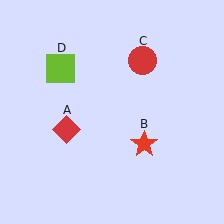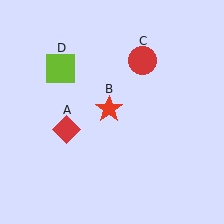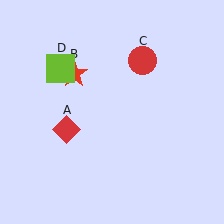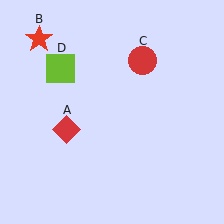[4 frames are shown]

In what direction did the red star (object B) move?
The red star (object B) moved up and to the left.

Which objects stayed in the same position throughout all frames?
Red diamond (object A) and red circle (object C) and lime square (object D) remained stationary.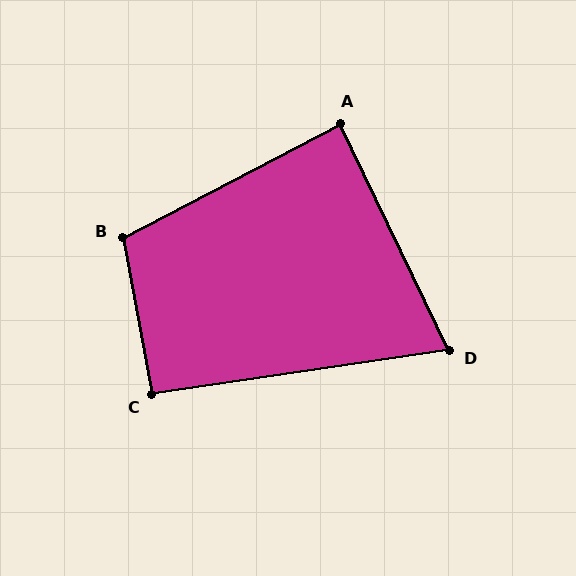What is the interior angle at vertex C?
Approximately 92 degrees (approximately right).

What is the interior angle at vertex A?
Approximately 88 degrees (approximately right).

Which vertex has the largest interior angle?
B, at approximately 107 degrees.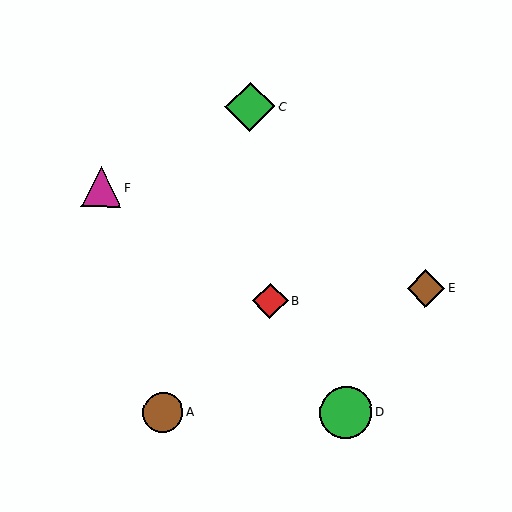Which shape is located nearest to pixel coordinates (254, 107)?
The green diamond (labeled C) at (250, 107) is nearest to that location.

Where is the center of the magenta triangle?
The center of the magenta triangle is at (101, 187).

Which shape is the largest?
The green circle (labeled D) is the largest.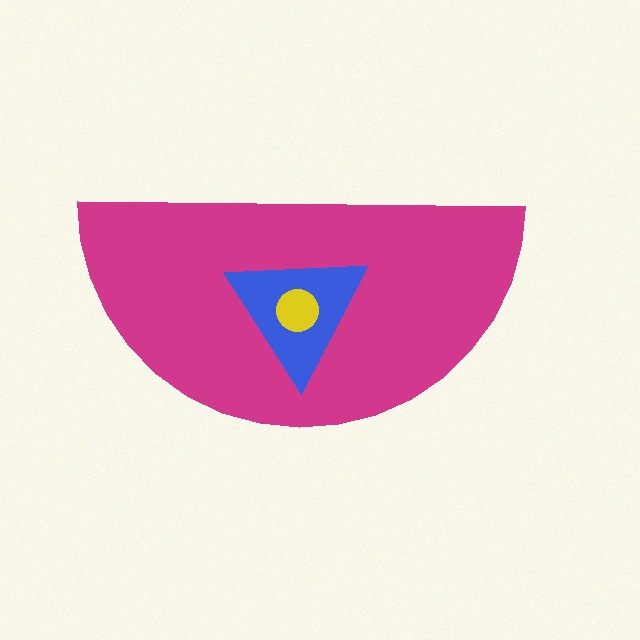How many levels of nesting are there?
3.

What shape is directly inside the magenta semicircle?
The blue triangle.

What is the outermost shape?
The magenta semicircle.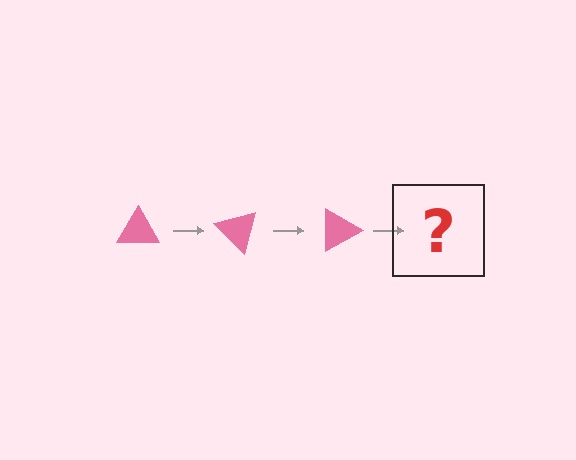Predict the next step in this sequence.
The next step is a pink triangle rotated 135 degrees.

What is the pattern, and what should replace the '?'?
The pattern is that the triangle rotates 45 degrees each step. The '?' should be a pink triangle rotated 135 degrees.